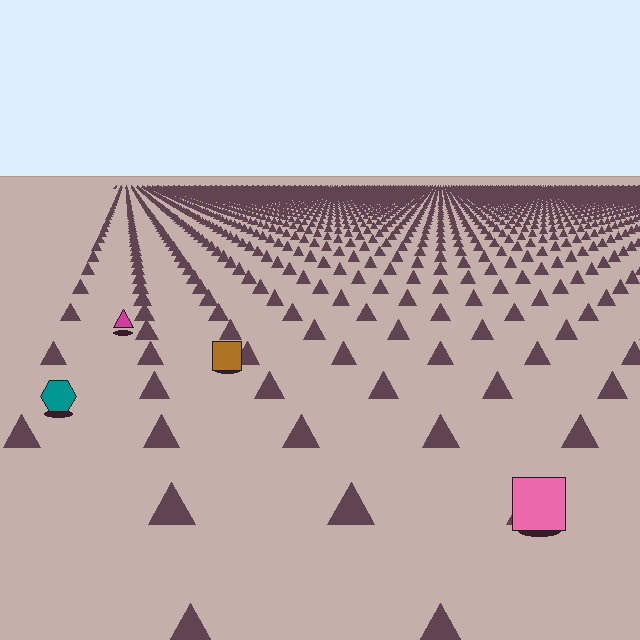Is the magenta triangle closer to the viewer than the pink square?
No. The pink square is closer — you can tell from the texture gradient: the ground texture is coarser near it.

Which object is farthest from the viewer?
The magenta triangle is farthest from the viewer. It appears smaller and the ground texture around it is denser.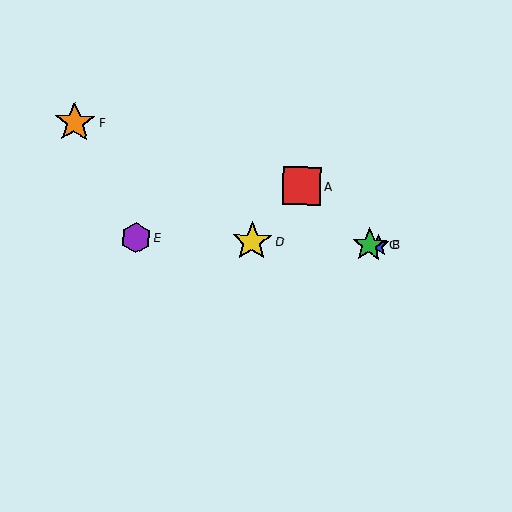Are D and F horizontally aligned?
No, D is at y≈241 and F is at y≈123.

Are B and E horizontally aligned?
Yes, both are at y≈245.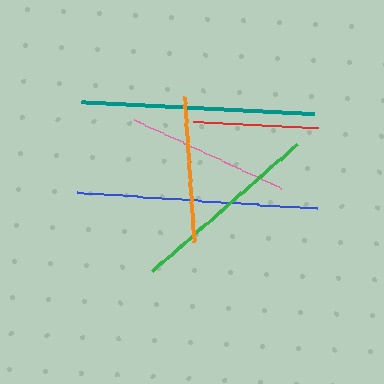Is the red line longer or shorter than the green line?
The green line is longer than the red line.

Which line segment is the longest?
The blue line is the longest at approximately 242 pixels.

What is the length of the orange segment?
The orange segment is approximately 146 pixels long.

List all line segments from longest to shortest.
From longest to shortest: blue, teal, green, pink, orange, red.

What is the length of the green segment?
The green segment is approximately 192 pixels long.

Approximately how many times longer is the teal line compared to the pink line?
The teal line is approximately 1.4 times the length of the pink line.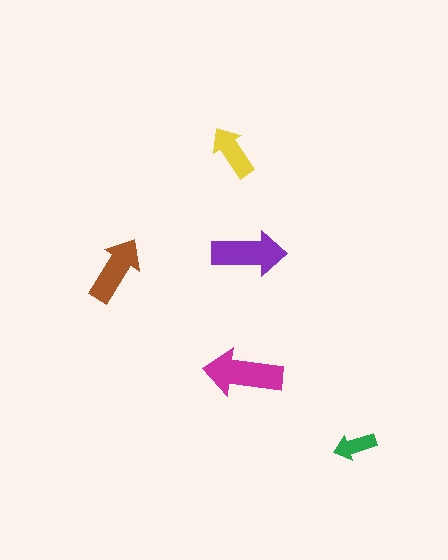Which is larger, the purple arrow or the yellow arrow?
The purple one.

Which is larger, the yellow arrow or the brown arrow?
The brown one.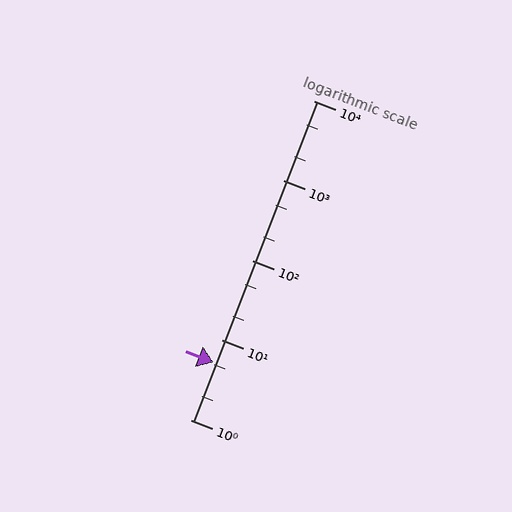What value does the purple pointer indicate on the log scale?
The pointer indicates approximately 5.2.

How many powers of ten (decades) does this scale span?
The scale spans 4 decades, from 1 to 10000.